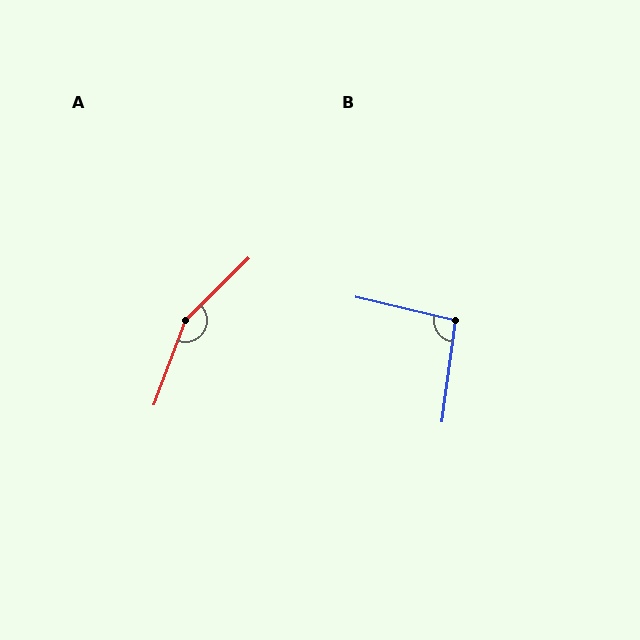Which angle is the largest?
A, at approximately 155 degrees.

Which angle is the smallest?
B, at approximately 96 degrees.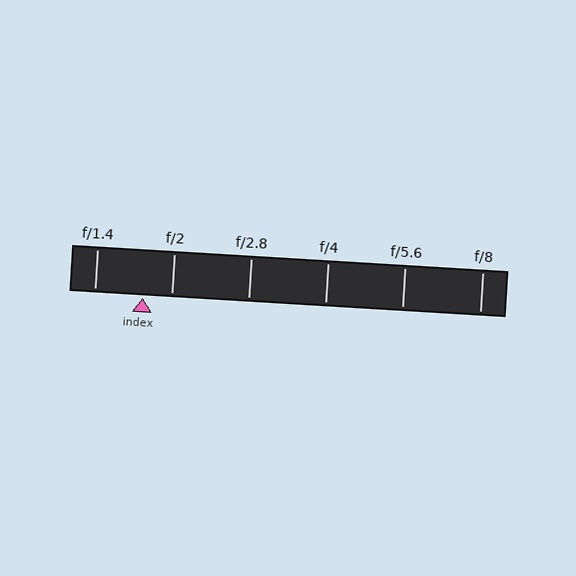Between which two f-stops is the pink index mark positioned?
The index mark is between f/1.4 and f/2.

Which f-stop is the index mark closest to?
The index mark is closest to f/2.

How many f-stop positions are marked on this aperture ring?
There are 6 f-stop positions marked.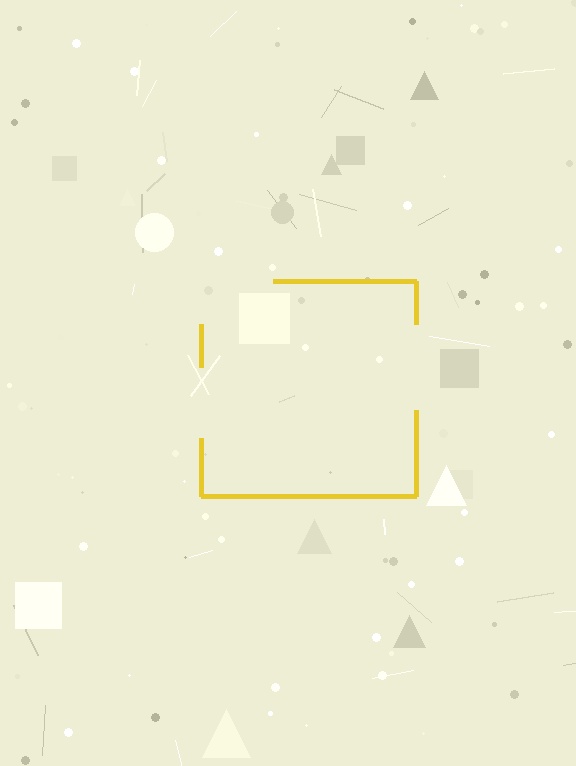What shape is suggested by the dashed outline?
The dashed outline suggests a square.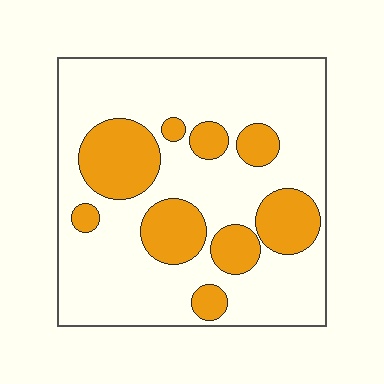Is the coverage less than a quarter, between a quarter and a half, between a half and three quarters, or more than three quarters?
Between a quarter and a half.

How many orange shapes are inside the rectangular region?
9.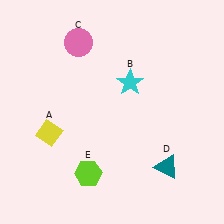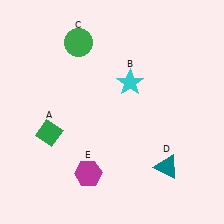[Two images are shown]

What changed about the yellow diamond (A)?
In Image 1, A is yellow. In Image 2, it changed to green.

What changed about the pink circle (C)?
In Image 1, C is pink. In Image 2, it changed to green.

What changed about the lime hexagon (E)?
In Image 1, E is lime. In Image 2, it changed to magenta.